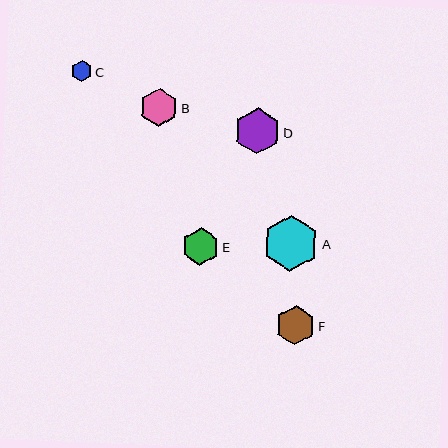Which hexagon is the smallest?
Hexagon C is the smallest with a size of approximately 21 pixels.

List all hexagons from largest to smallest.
From largest to smallest: A, D, F, B, E, C.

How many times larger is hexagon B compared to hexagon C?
Hexagon B is approximately 1.8 times the size of hexagon C.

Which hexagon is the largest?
Hexagon A is the largest with a size of approximately 56 pixels.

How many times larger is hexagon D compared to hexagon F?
Hexagon D is approximately 1.2 times the size of hexagon F.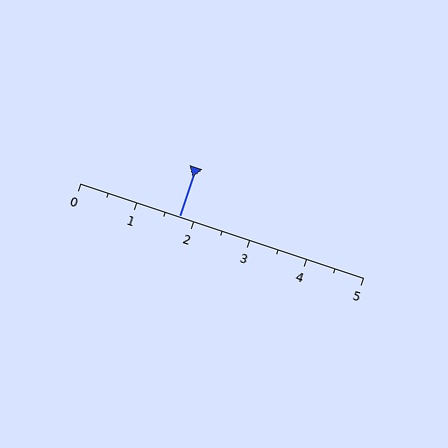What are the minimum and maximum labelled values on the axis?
The axis runs from 0 to 5.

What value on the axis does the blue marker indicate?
The marker indicates approximately 1.8.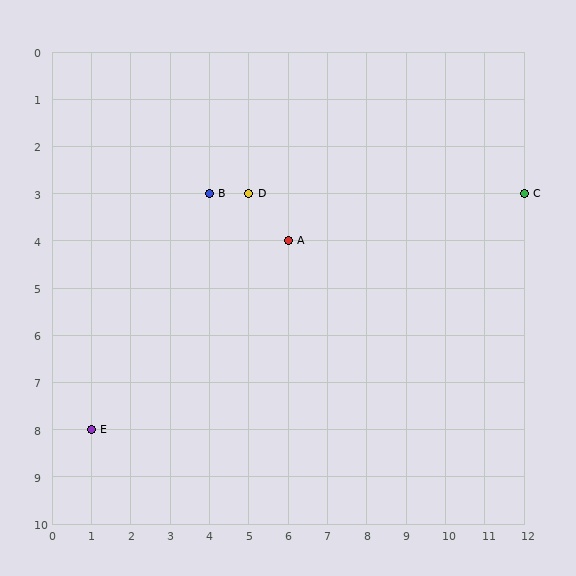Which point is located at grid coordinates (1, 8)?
Point E is at (1, 8).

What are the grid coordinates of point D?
Point D is at grid coordinates (5, 3).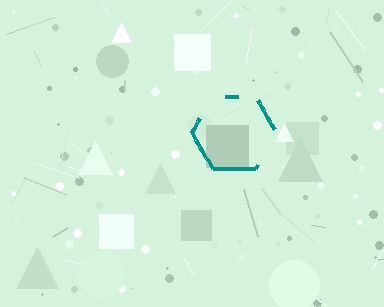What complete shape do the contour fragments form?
The contour fragments form a hexagon.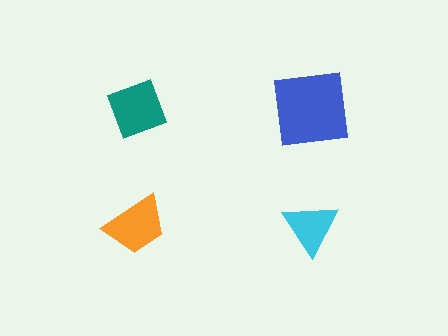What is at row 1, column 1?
A teal diamond.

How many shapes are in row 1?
2 shapes.